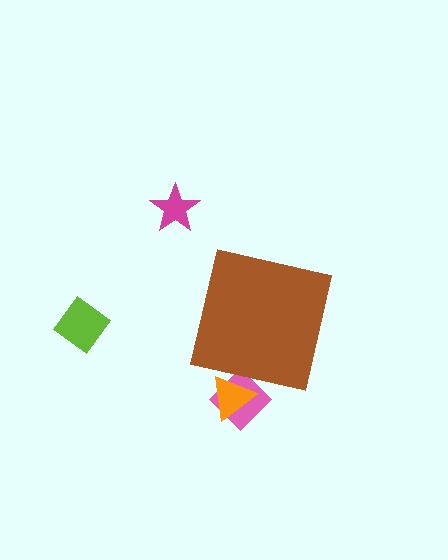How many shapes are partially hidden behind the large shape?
2 shapes are partially hidden.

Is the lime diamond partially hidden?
No, the lime diamond is fully visible.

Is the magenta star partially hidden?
No, the magenta star is fully visible.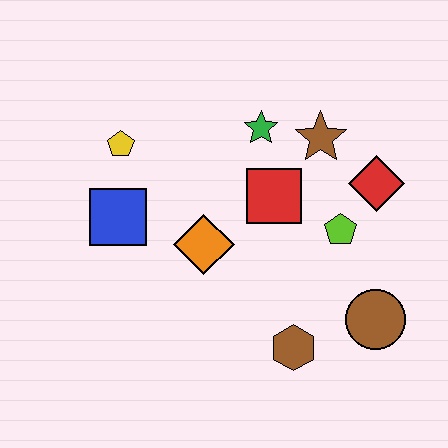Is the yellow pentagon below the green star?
Yes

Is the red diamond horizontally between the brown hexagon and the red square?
No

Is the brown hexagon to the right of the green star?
Yes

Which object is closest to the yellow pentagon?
The blue square is closest to the yellow pentagon.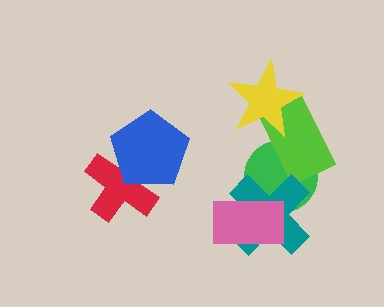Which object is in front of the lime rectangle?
The yellow star is in front of the lime rectangle.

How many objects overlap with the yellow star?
1 object overlaps with the yellow star.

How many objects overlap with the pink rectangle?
2 objects overlap with the pink rectangle.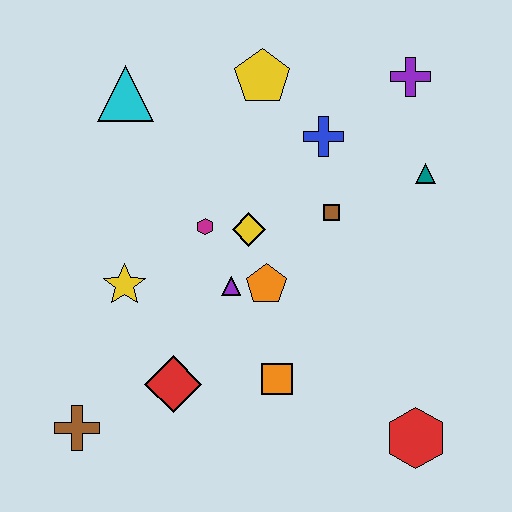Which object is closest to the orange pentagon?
The purple triangle is closest to the orange pentagon.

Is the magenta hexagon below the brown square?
Yes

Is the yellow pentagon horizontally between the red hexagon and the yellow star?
Yes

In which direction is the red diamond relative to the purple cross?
The red diamond is below the purple cross.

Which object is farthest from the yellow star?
The purple cross is farthest from the yellow star.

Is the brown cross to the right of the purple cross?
No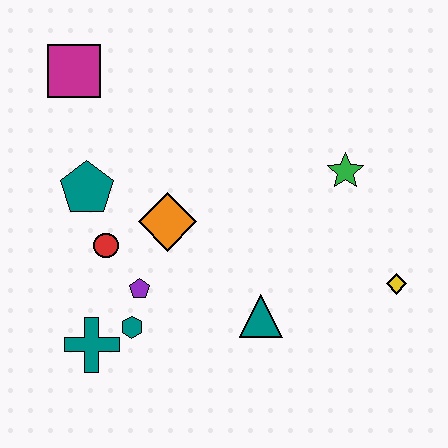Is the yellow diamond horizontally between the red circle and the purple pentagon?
No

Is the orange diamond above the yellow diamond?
Yes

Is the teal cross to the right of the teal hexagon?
No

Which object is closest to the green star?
The yellow diamond is closest to the green star.